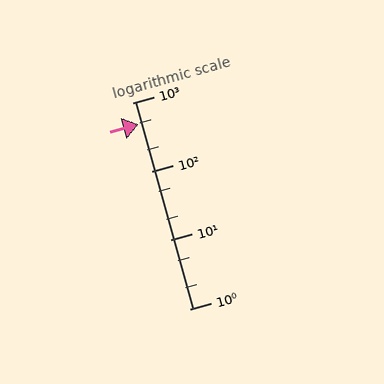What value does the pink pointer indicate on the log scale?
The pointer indicates approximately 480.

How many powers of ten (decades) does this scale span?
The scale spans 3 decades, from 1 to 1000.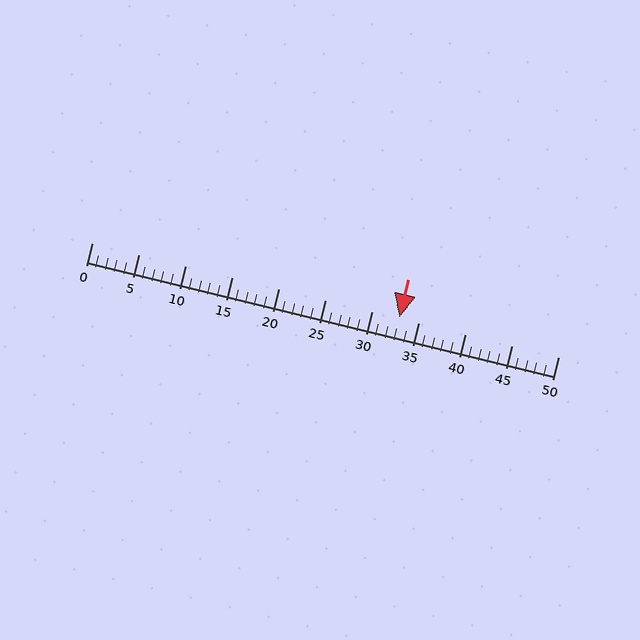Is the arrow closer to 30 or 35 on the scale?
The arrow is closer to 35.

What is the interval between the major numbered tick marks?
The major tick marks are spaced 5 units apart.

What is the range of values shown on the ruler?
The ruler shows values from 0 to 50.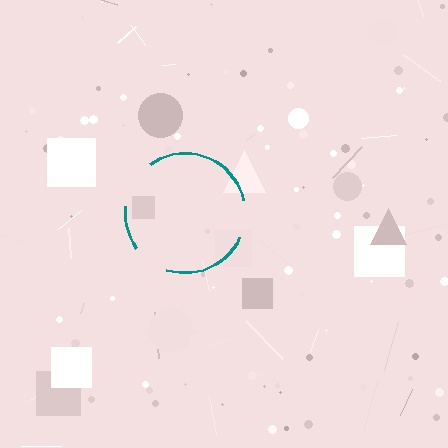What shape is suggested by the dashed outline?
The dashed outline suggests a circle.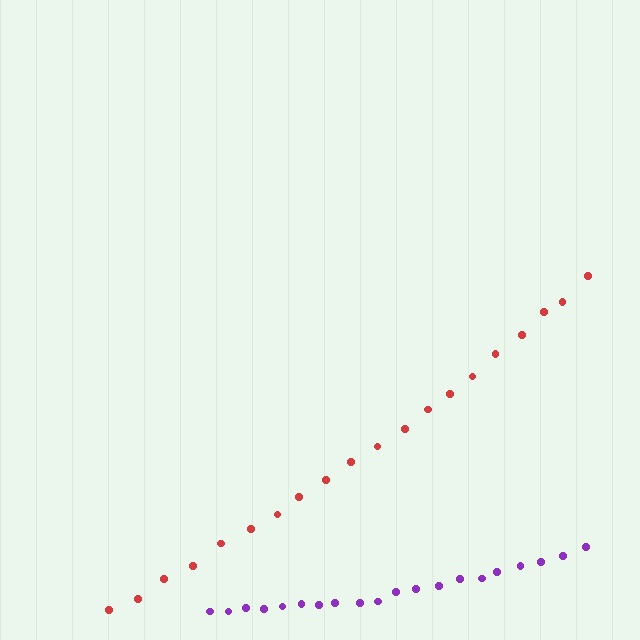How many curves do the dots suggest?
There are 2 distinct paths.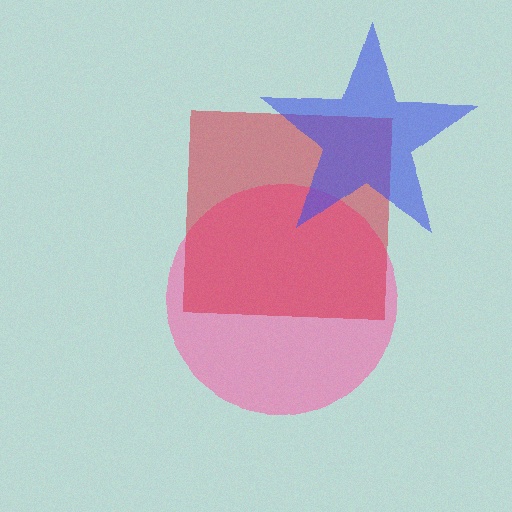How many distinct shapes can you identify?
There are 3 distinct shapes: a pink circle, a red square, a blue star.